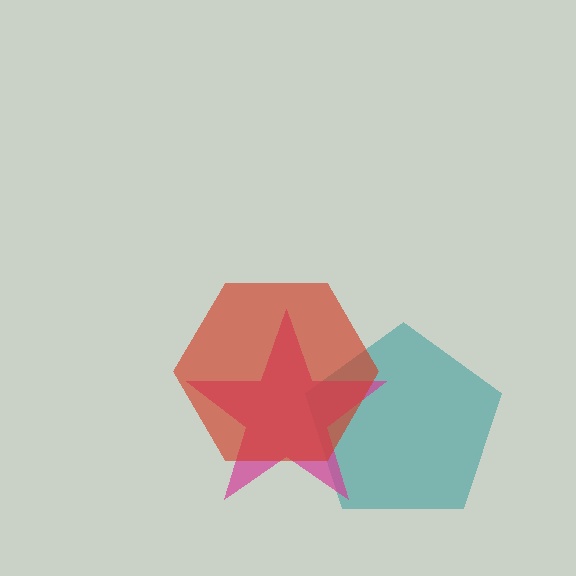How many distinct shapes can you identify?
There are 3 distinct shapes: a teal pentagon, a magenta star, a red hexagon.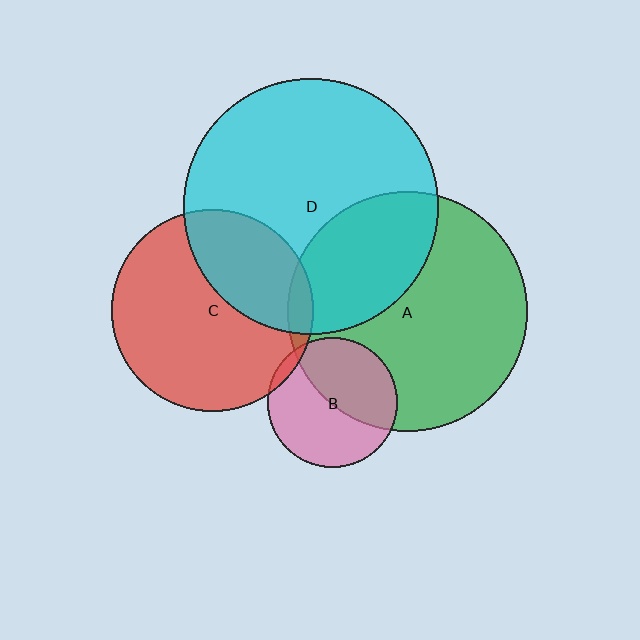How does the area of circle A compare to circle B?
Approximately 3.4 times.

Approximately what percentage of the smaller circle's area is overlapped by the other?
Approximately 35%.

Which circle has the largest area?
Circle D (cyan).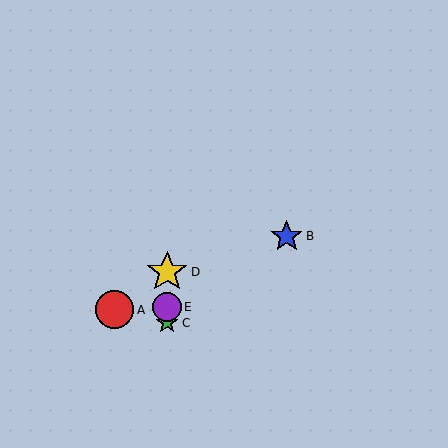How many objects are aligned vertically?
3 objects (C, D, E) are aligned vertically.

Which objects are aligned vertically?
Objects C, D, E are aligned vertically.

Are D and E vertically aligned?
Yes, both are at x≈167.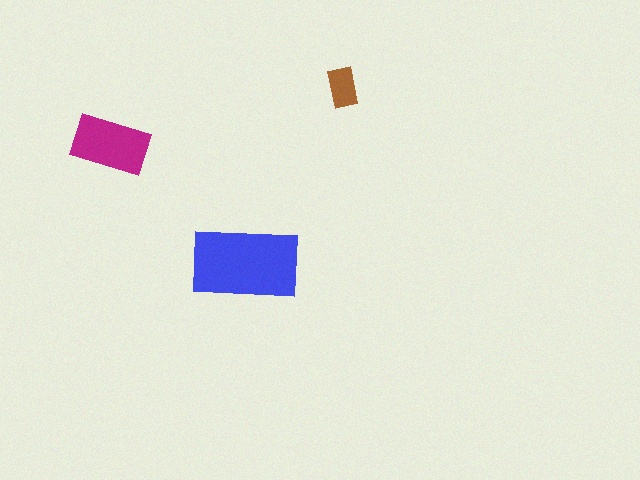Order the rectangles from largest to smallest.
the blue one, the magenta one, the brown one.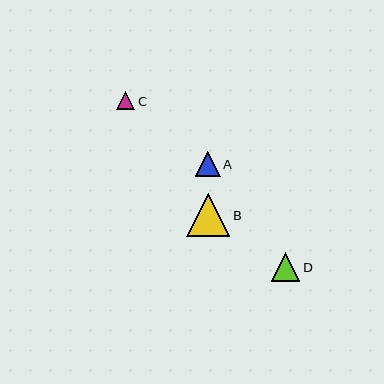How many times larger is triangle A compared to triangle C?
Triangle A is approximately 1.4 times the size of triangle C.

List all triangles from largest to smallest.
From largest to smallest: B, D, A, C.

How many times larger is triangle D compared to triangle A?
Triangle D is approximately 1.2 times the size of triangle A.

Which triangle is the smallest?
Triangle C is the smallest with a size of approximately 18 pixels.